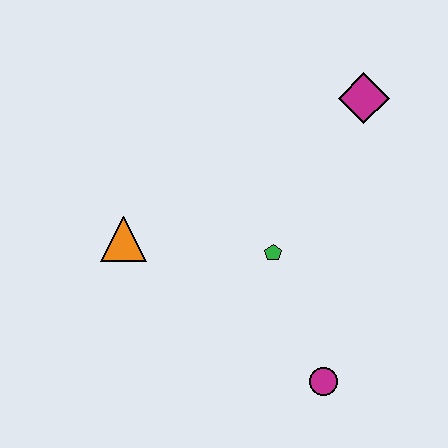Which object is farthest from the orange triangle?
The magenta diamond is farthest from the orange triangle.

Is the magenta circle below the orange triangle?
Yes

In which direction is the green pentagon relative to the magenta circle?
The green pentagon is above the magenta circle.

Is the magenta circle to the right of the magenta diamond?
No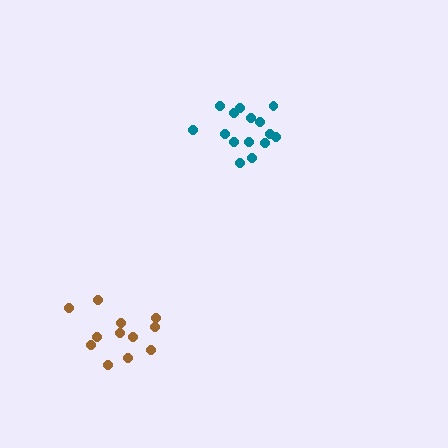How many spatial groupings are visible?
There are 2 spatial groupings.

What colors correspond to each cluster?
The clusters are colored: brown, teal.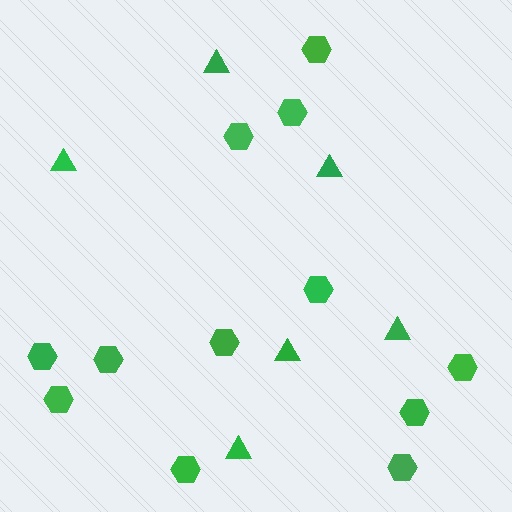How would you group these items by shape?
There are 2 groups: one group of hexagons (12) and one group of triangles (6).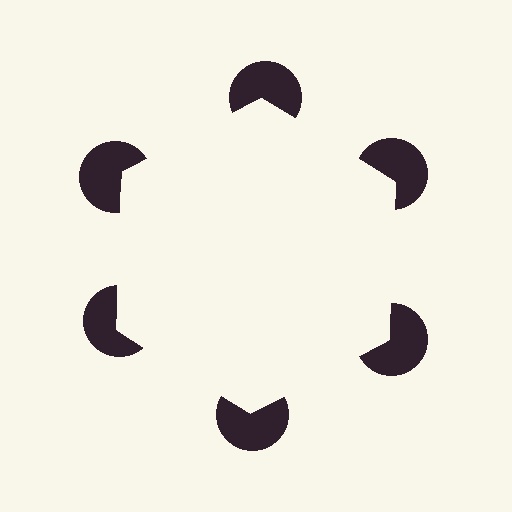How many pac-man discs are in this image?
There are 6 — one at each vertex of the illusory hexagon.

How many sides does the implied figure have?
6 sides.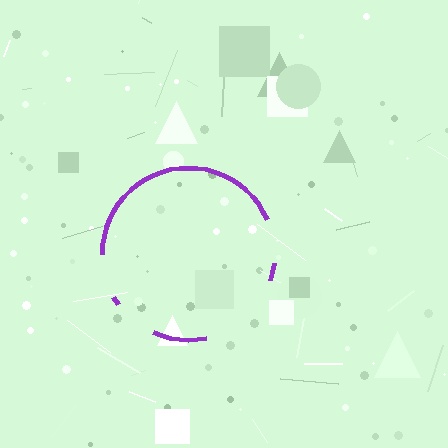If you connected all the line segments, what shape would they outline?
They would outline a circle.